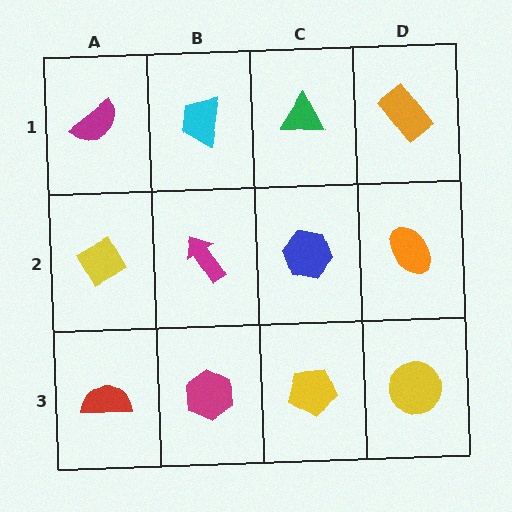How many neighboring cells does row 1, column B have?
3.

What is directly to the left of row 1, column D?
A green triangle.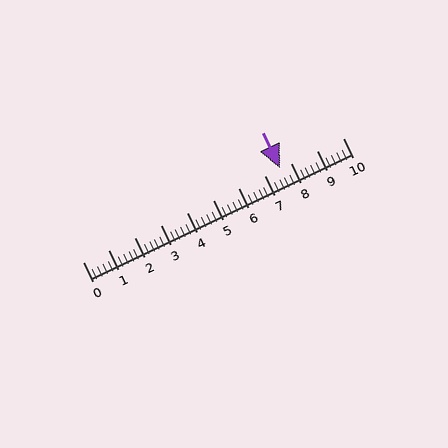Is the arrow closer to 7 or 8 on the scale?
The arrow is closer to 8.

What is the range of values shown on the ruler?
The ruler shows values from 0 to 10.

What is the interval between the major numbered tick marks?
The major tick marks are spaced 1 units apart.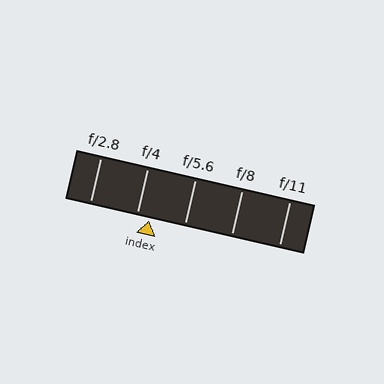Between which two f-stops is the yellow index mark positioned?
The index mark is between f/4 and f/5.6.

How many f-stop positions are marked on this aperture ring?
There are 5 f-stop positions marked.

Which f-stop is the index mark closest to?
The index mark is closest to f/4.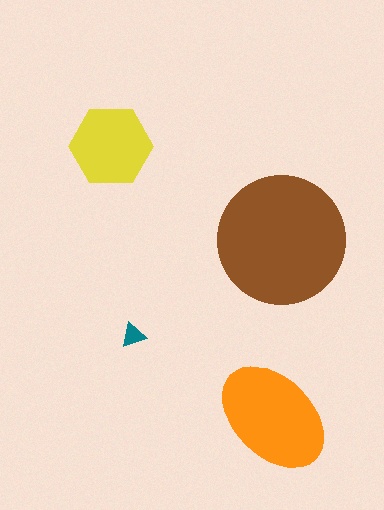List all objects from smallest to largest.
The teal triangle, the yellow hexagon, the orange ellipse, the brown circle.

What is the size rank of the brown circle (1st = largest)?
1st.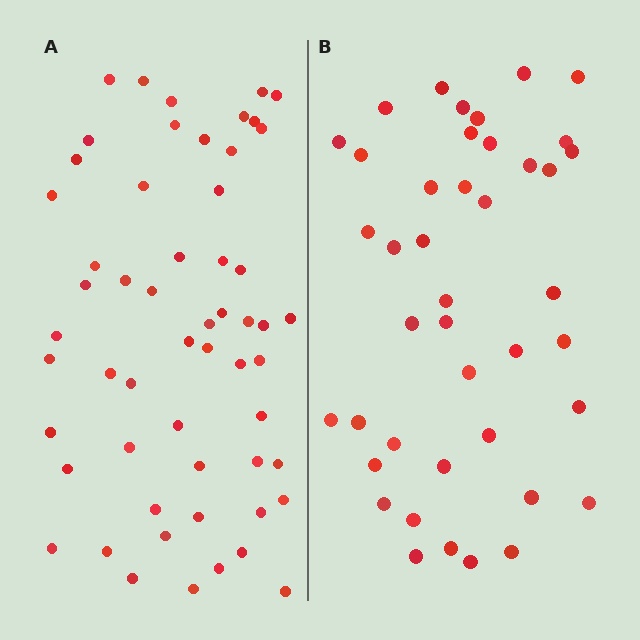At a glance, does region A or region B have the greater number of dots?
Region A (the left region) has more dots.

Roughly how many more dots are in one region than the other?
Region A has approximately 15 more dots than region B.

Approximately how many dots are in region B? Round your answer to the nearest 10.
About 40 dots. (The exact count is 42, which rounds to 40.)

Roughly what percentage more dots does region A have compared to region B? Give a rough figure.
About 35% more.